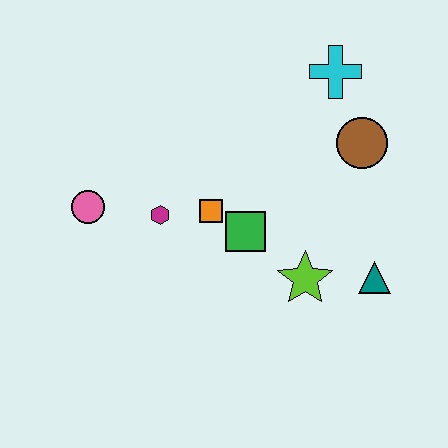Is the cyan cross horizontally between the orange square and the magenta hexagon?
No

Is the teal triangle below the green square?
Yes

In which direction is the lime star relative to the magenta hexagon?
The lime star is to the right of the magenta hexagon.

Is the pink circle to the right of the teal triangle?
No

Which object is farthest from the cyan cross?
The pink circle is farthest from the cyan cross.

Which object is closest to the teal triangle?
The lime star is closest to the teal triangle.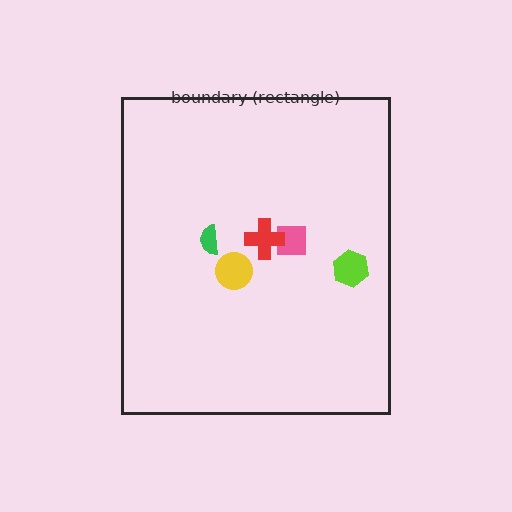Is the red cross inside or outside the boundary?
Inside.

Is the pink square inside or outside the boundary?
Inside.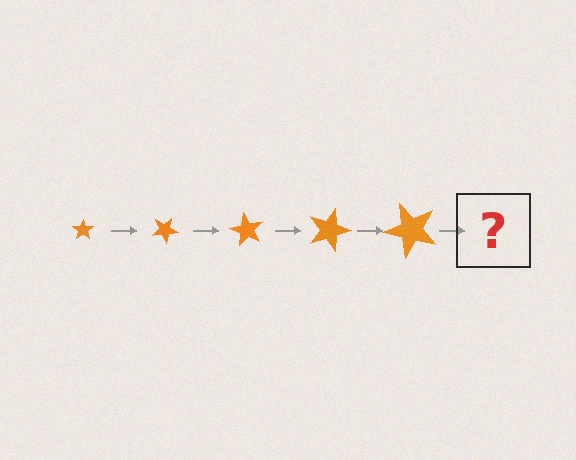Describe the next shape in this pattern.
It should be a star, larger than the previous one and rotated 150 degrees from the start.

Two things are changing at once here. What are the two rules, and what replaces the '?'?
The two rules are that the star grows larger each step and it rotates 30 degrees each step. The '?' should be a star, larger than the previous one and rotated 150 degrees from the start.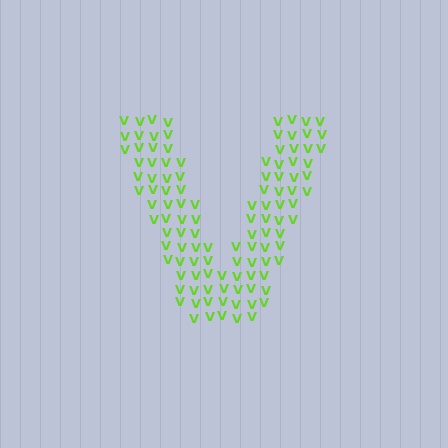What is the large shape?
The large shape is the letter V.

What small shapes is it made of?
It is made of small letter V's.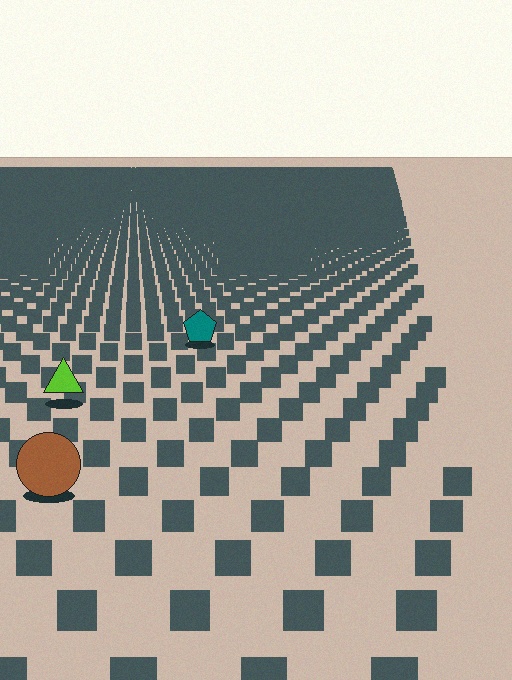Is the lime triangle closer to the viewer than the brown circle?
No. The brown circle is closer — you can tell from the texture gradient: the ground texture is coarser near it.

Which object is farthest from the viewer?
The teal pentagon is farthest from the viewer. It appears smaller and the ground texture around it is denser.